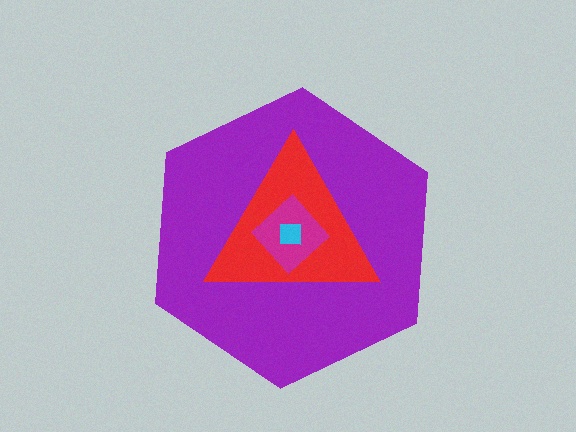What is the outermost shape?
The purple hexagon.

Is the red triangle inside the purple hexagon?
Yes.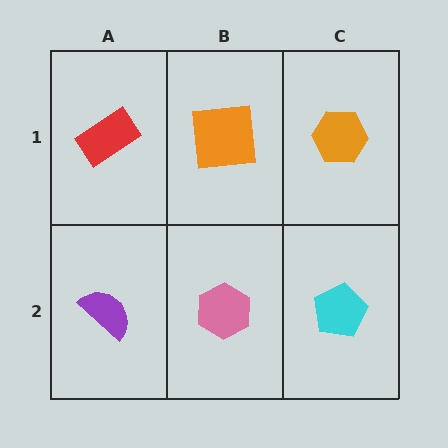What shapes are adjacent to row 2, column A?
A red rectangle (row 1, column A), a pink hexagon (row 2, column B).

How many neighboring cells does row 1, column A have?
2.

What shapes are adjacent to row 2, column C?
An orange hexagon (row 1, column C), a pink hexagon (row 2, column B).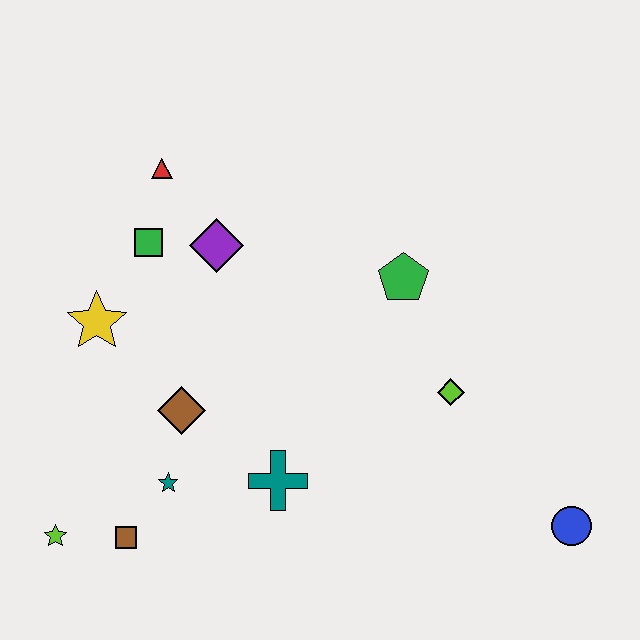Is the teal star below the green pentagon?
Yes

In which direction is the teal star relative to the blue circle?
The teal star is to the left of the blue circle.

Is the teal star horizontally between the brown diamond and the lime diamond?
No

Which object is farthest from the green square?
The blue circle is farthest from the green square.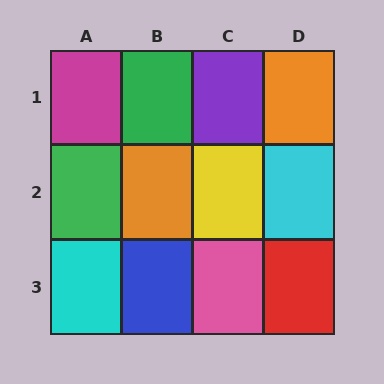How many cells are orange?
2 cells are orange.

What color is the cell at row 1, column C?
Purple.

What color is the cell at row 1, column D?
Orange.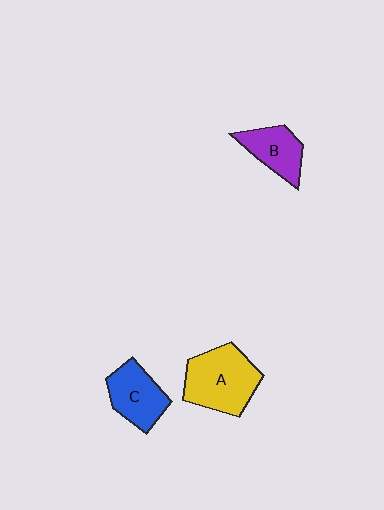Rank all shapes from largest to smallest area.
From largest to smallest: A (yellow), C (blue), B (purple).